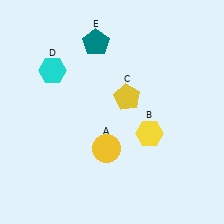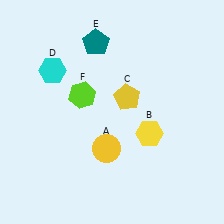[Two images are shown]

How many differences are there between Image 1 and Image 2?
There is 1 difference between the two images.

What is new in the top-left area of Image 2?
A lime hexagon (F) was added in the top-left area of Image 2.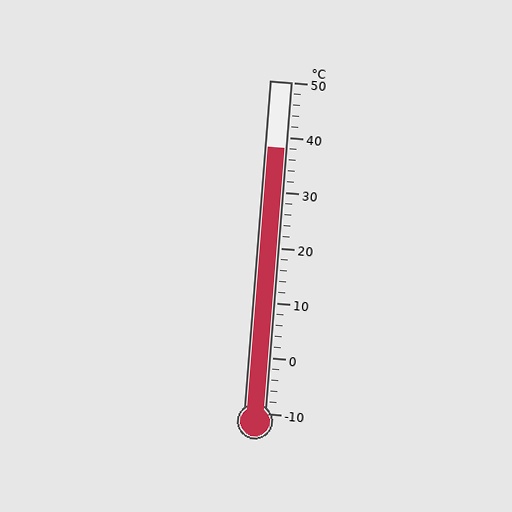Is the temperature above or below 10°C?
The temperature is above 10°C.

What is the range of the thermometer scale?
The thermometer scale ranges from -10°C to 50°C.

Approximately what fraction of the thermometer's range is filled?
The thermometer is filled to approximately 80% of its range.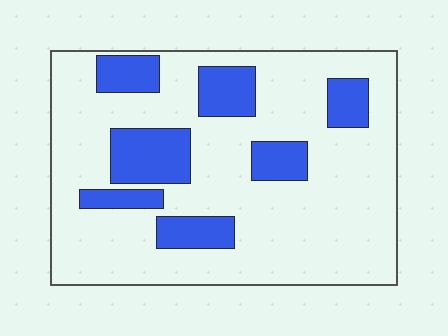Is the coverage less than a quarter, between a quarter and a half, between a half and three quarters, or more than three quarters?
Less than a quarter.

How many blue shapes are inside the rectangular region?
7.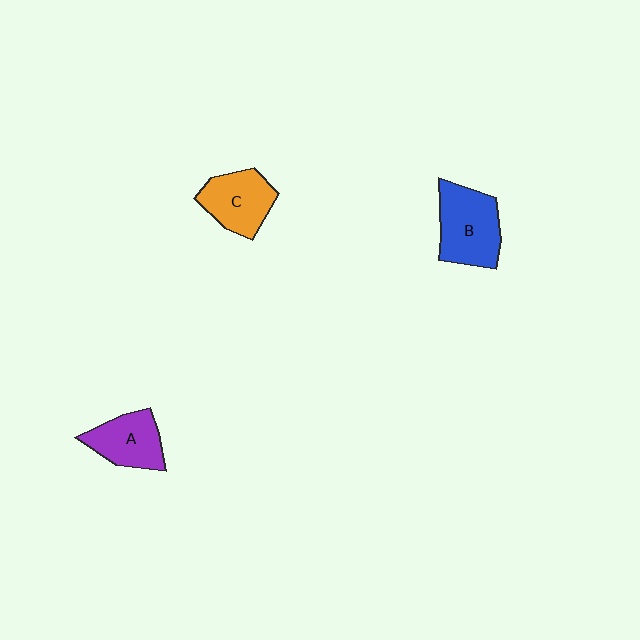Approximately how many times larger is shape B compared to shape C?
Approximately 1.2 times.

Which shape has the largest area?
Shape B (blue).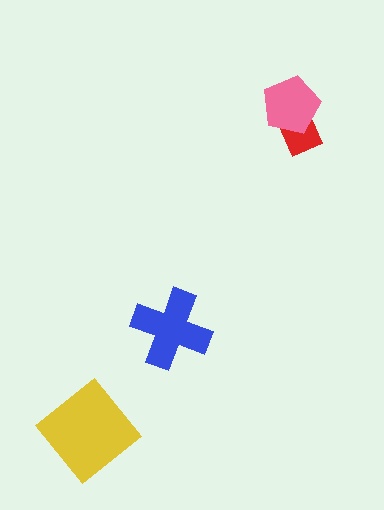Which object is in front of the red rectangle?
The pink pentagon is in front of the red rectangle.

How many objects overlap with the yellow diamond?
0 objects overlap with the yellow diamond.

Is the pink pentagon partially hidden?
No, no other shape covers it.